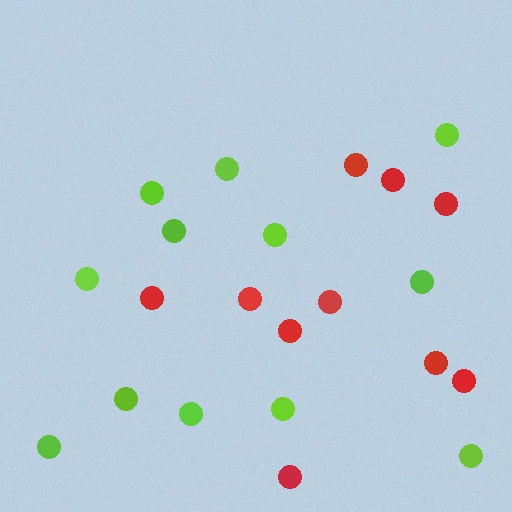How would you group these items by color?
There are 2 groups: one group of red circles (10) and one group of lime circles (12).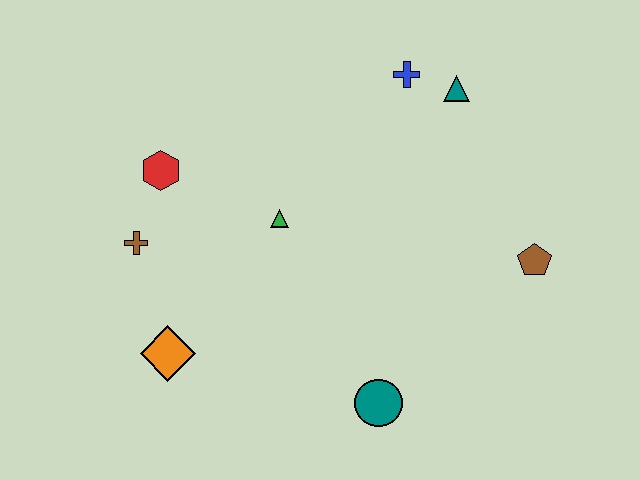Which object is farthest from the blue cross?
The orange diamond is farthest from the blue cross.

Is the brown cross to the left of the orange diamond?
Yes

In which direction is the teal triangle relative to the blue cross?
The teal triangle is to the right of the blue cross.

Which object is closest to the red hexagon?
The brown cross is closest to the red hexagon.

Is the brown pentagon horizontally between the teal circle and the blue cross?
No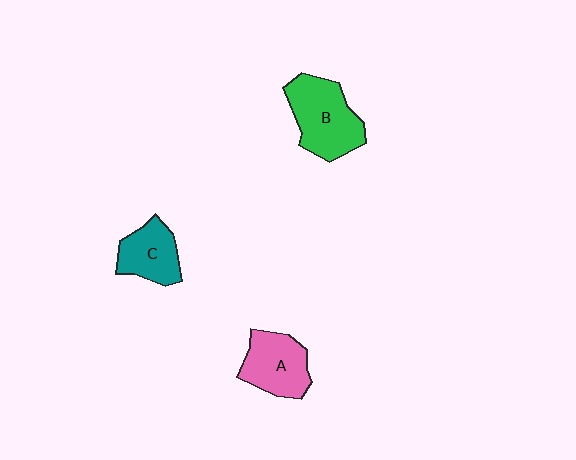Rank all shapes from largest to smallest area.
From largest to smallest: B (green), A (pink), C (teal).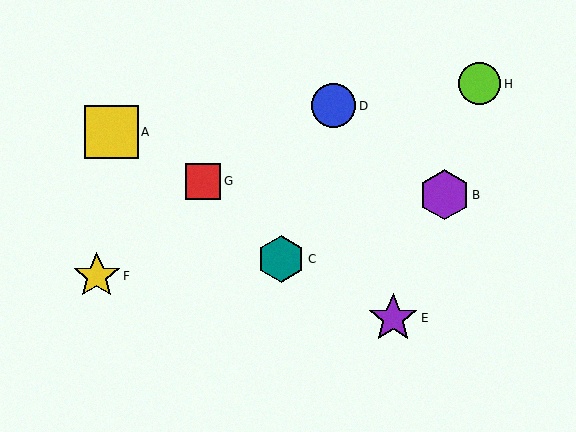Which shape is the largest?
The yellow square (labeled A) is the largest.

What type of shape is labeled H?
Shape H is a lime circle.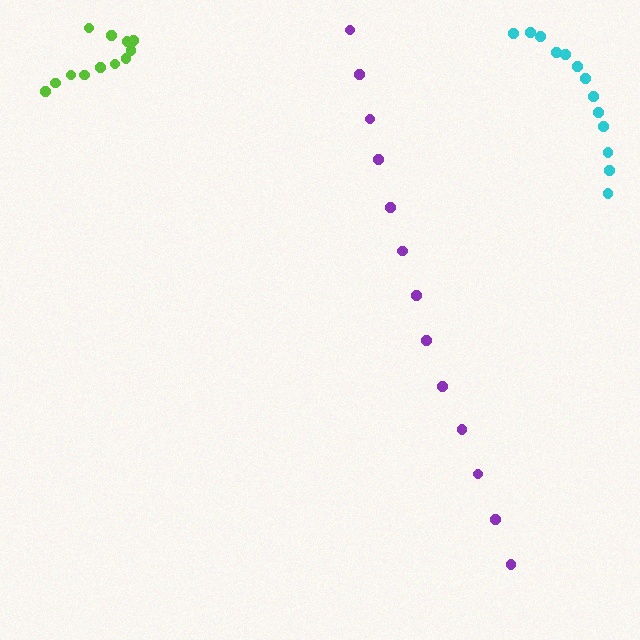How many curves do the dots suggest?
There are 3 distinct paths.